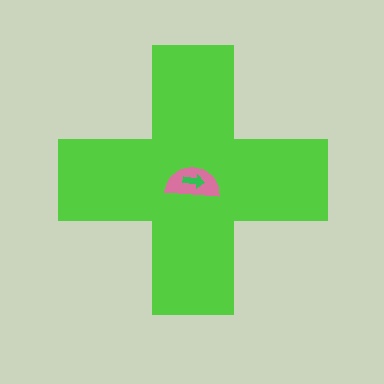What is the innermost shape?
The green arrow.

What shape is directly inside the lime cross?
The pink semicircle.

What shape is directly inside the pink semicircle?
The green arrow.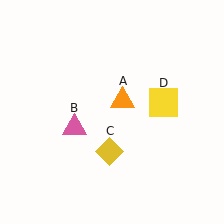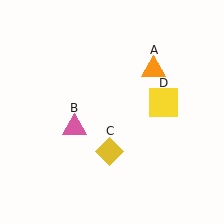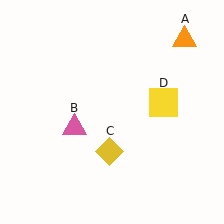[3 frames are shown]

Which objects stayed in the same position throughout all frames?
Pink triangle (object B) and yellow diamond (object C) and yellow square (object D) remained stationary.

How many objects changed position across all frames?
1 object changed position: orange triangle (object A).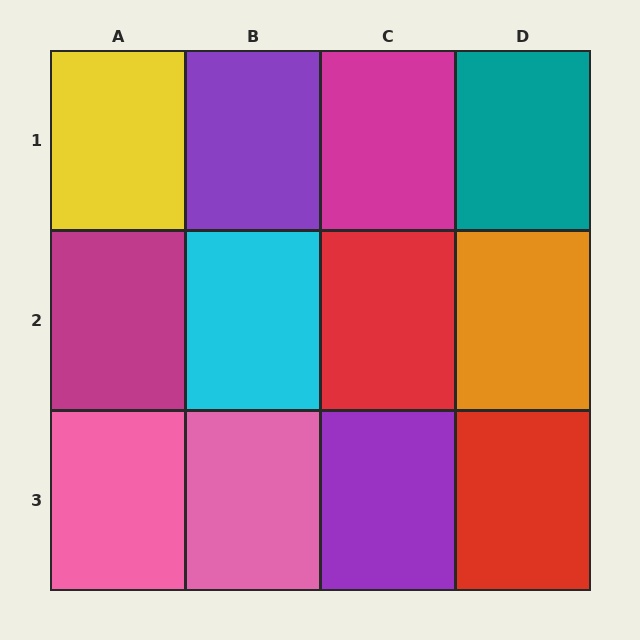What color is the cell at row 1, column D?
Teal.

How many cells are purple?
2 cells are purple.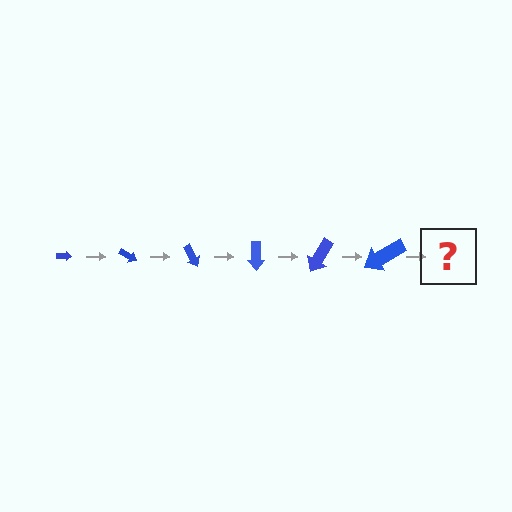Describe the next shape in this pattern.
It should be an arrow, larger than the previous one and rotated 180 degrees from the start.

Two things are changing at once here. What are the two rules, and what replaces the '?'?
The two rules are that the arrow grows larger each step and it rotates 30 degrees each step. The '?' should be an arrow, larger than the previous one and rotated 180 degrees from the start.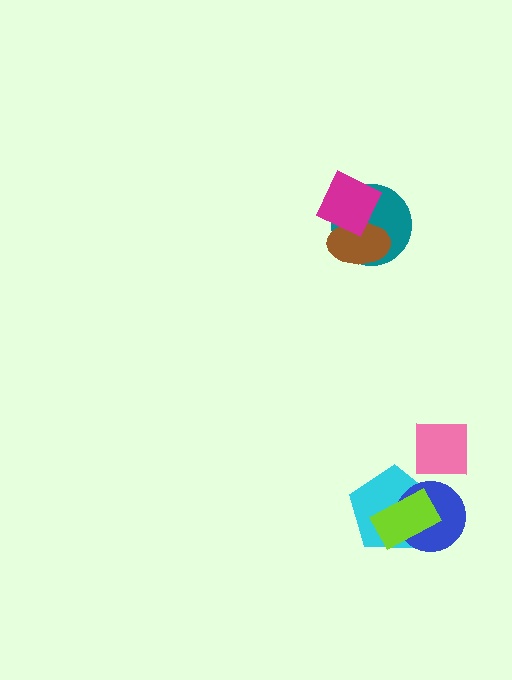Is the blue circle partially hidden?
Yes, it is partially covered by another shape.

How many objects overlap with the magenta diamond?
2 objects overlap with the magenta diamond.